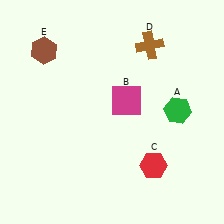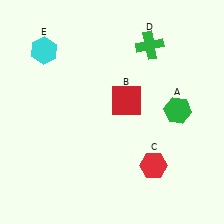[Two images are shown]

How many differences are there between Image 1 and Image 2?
There are 3 differences between the two images.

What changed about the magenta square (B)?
In Image 1, B is magenta. In Image 2, it changed to red.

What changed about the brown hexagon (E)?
In Image 1, E is brown. In Image 2, it changed to cyan.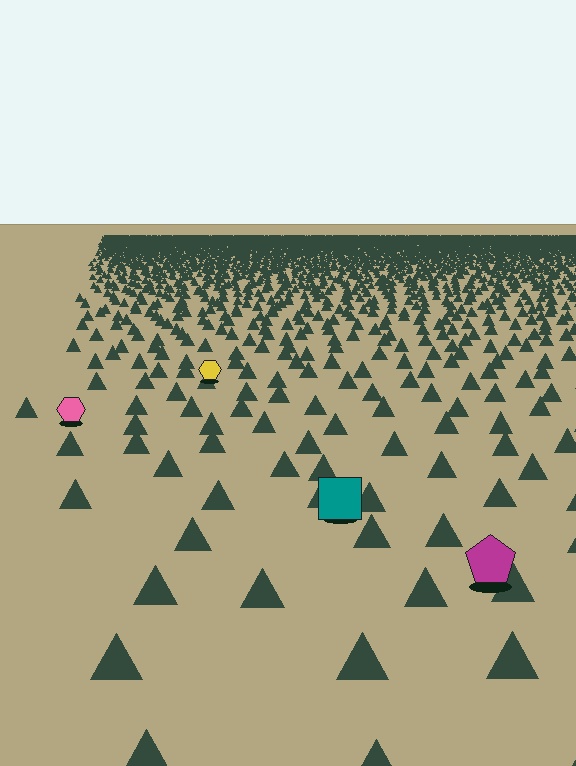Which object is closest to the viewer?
The magenta pentagon is closest. The texture marks near it are larger and more spread out.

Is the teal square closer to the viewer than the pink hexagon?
Yes. The teal square is closer — you can tell from the texture gradient: the ground texture is coarser near it.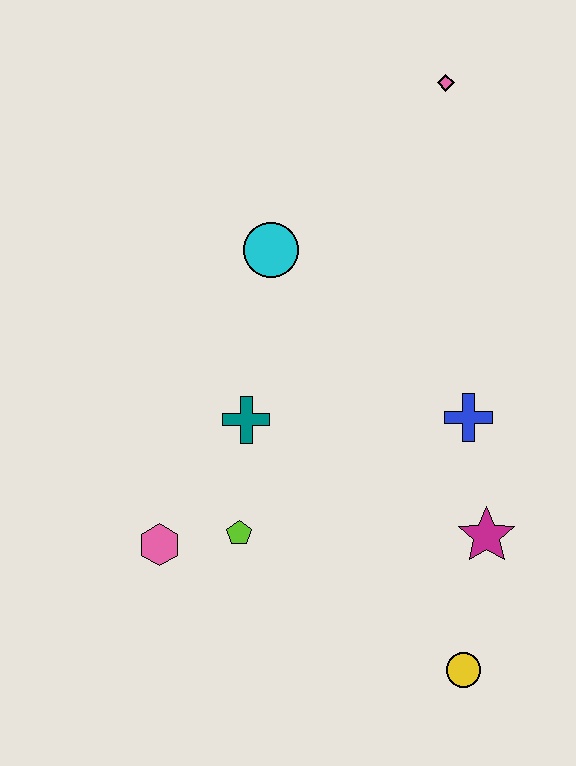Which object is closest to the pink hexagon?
The lime pentagon is closest to the pink hexagon.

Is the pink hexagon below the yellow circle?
No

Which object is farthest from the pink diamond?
The yellow circle is farthest from the pink diamond.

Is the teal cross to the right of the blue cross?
No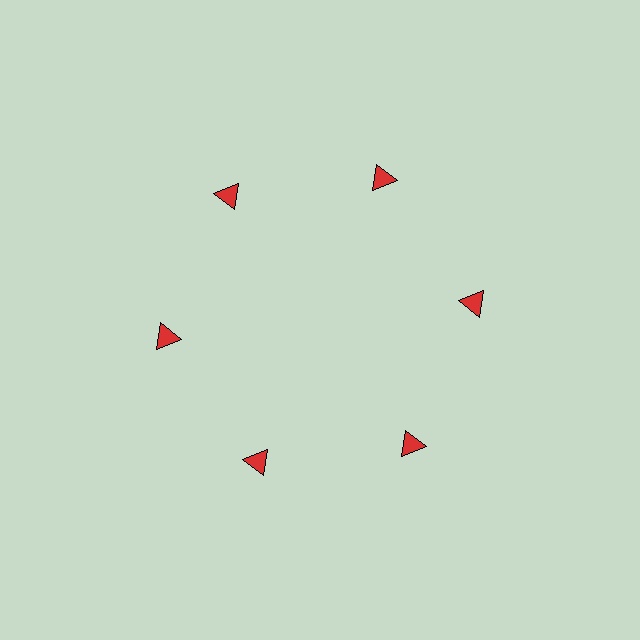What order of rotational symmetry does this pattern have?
This pattern has 6-fold rotational symmetry.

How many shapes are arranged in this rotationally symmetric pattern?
There are 6 shapes, arranged in 6 groups of 1.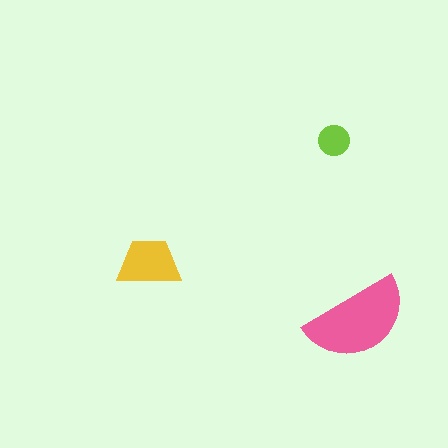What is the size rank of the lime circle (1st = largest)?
3rd.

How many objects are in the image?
There are 3 objects in the image.